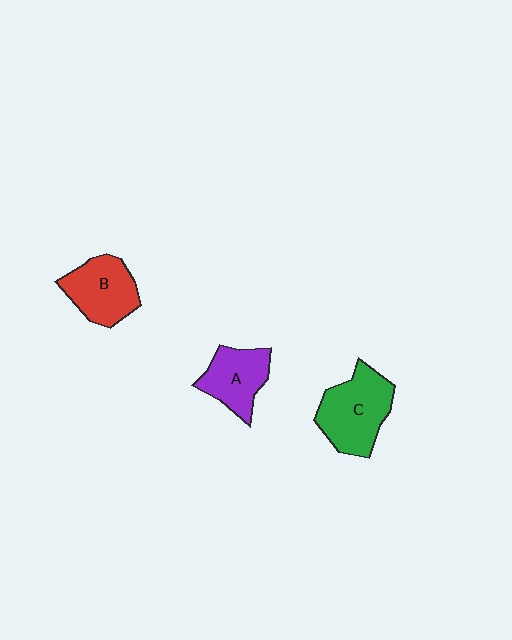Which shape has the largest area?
Shape C (green).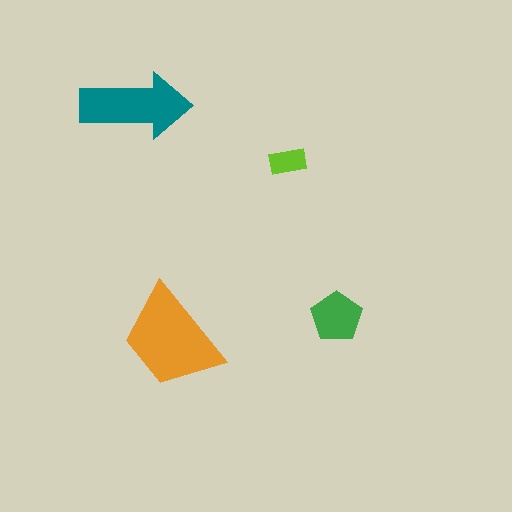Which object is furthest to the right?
The green pentagon is rightmost.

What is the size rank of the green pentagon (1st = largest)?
3rd.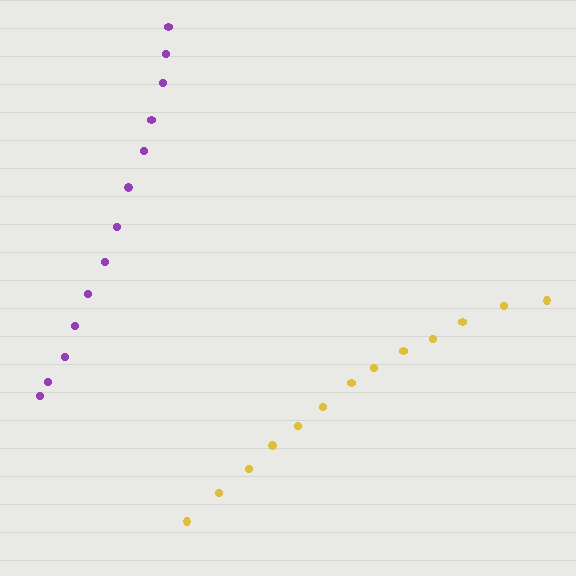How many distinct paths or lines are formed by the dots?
There are 2 distinct paths.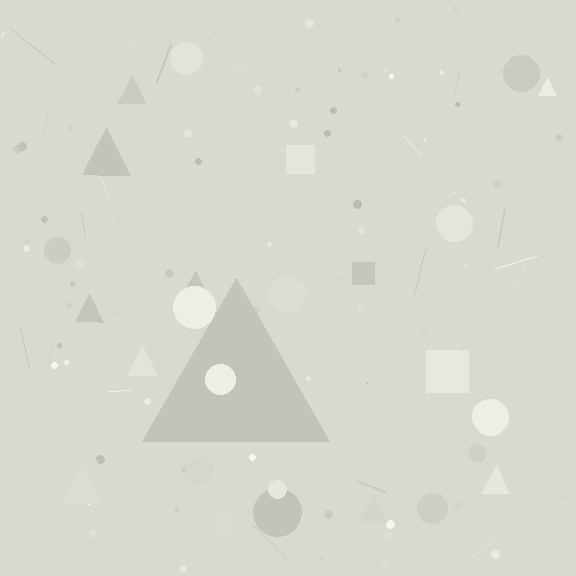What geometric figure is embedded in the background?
A triangle is embedded in the background.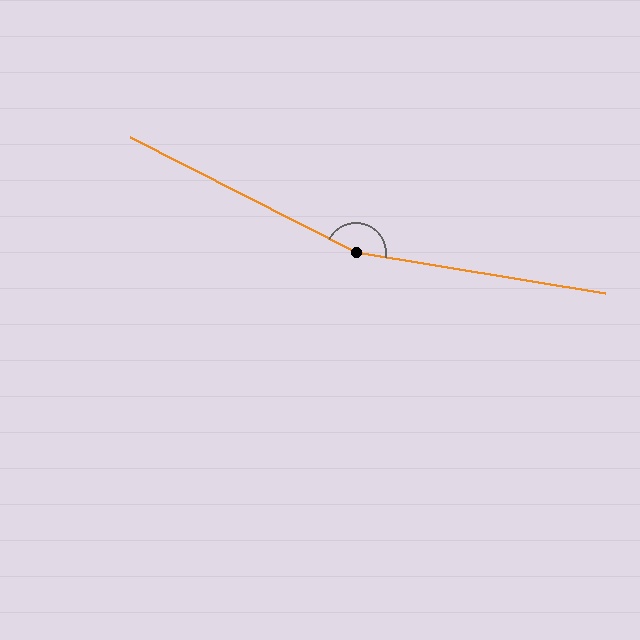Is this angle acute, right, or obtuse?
It is obtuse.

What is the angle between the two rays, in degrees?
Approximately 162 degrees.